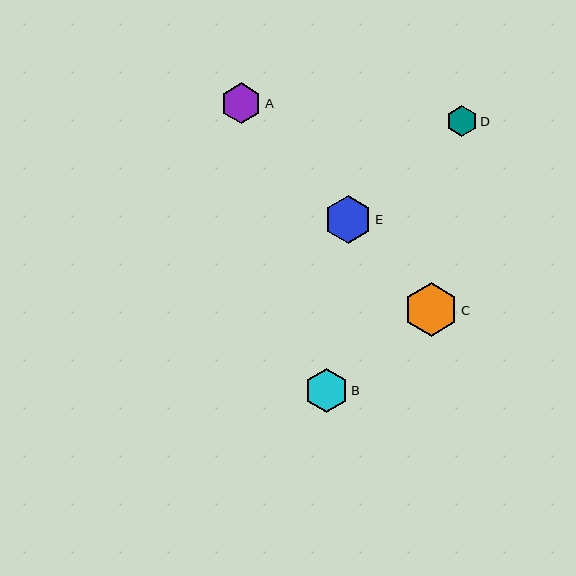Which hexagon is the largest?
Hexagon C is the largest with a size of approximately 54 pixels.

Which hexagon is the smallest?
Hexagon D is the smallest with a size of approximately 31 pixels.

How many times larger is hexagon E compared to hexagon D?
Hexagon E is approximately 1.6 times the size of hexagon D.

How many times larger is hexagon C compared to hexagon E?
Hexagon C is approximately 1.1 times the size of hexagon E.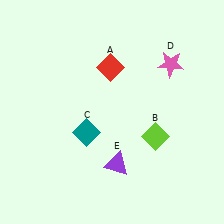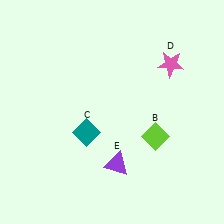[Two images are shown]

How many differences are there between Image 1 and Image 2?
There is 1 difference between the two images.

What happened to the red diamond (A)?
The red diamond (A) was removed in Image 2. It was in the top-left area of Image 1.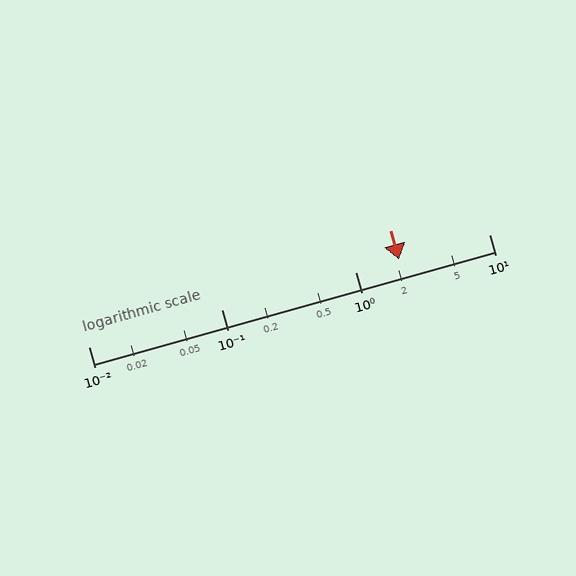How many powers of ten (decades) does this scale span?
The scale spans 3 decades, from 0.01 to 10.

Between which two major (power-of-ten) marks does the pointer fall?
The pointer is between 1 and 10.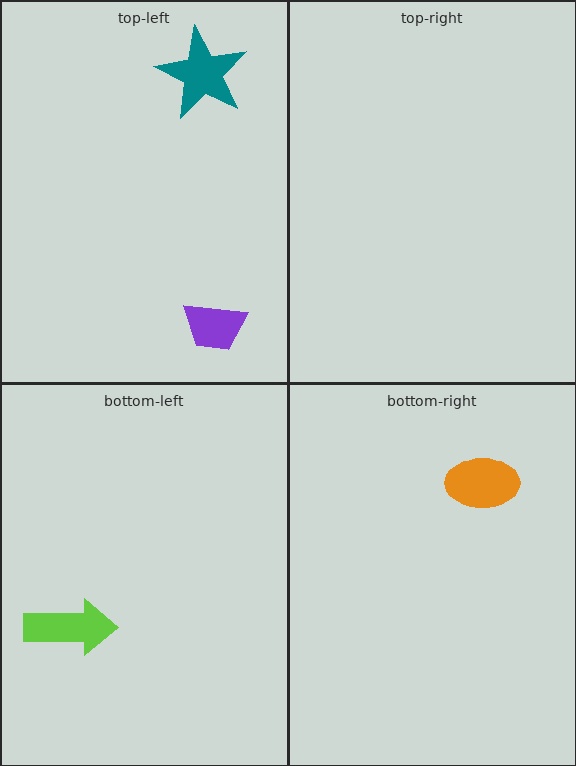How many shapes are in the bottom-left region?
1.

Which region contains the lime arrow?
The bottom-left region.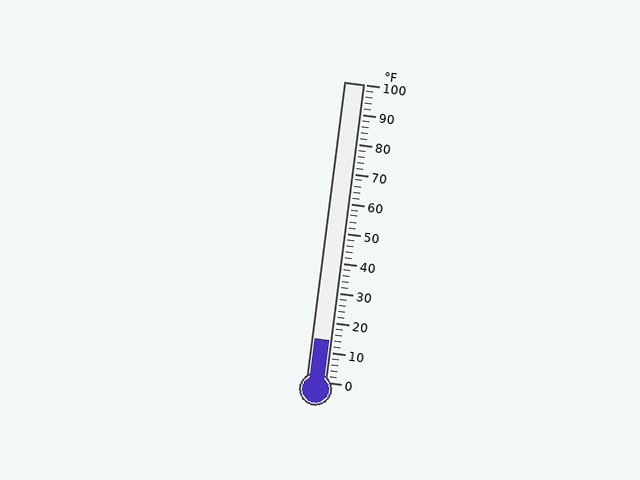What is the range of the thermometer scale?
The thermometer scale ranges from 0°F to 100°F.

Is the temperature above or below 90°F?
The temperature is below 90°F.